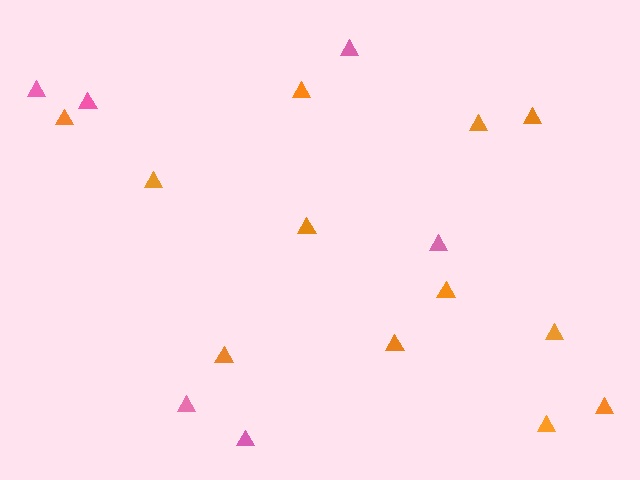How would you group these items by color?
There are 2 groups: one group of orange triangles (12) and one group of pink triangles (6).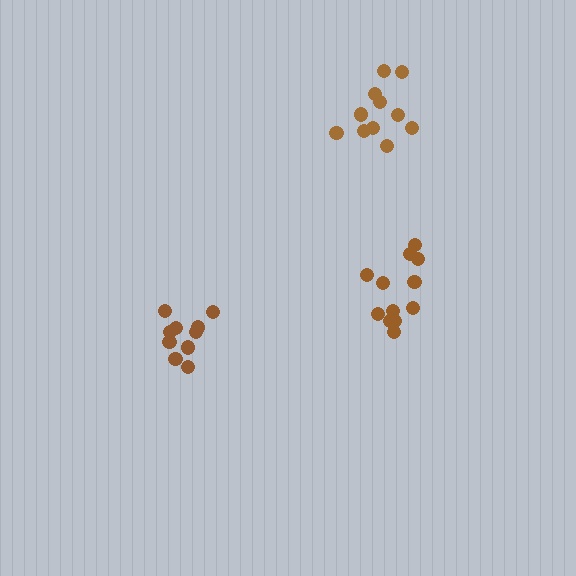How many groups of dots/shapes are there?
There are 3 groups.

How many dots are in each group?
Group 1: 11 dots, Group 2: 11 dots, Group 3: 12 dots (34 total).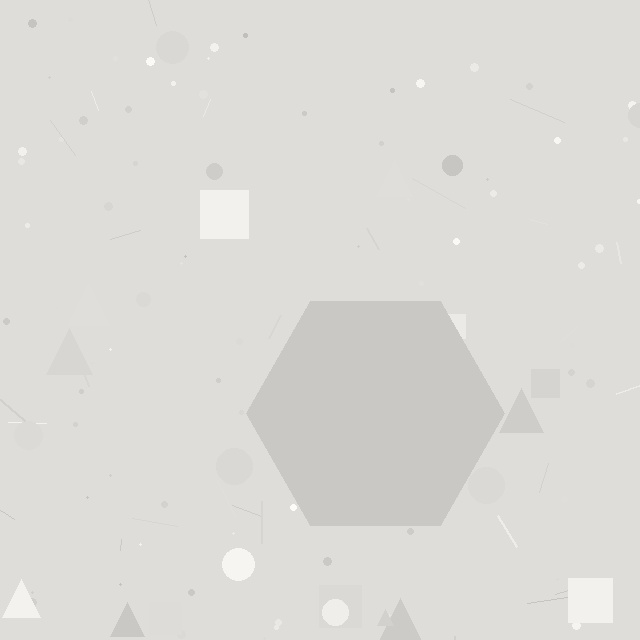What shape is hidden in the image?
A hexagon is hidden in the image.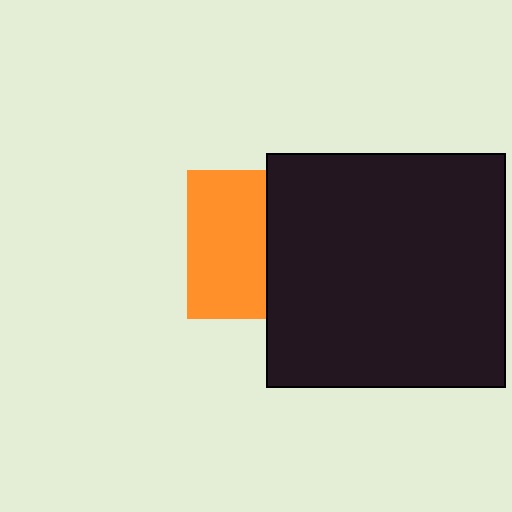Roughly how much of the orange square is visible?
About half of it is visible (roughly 53%).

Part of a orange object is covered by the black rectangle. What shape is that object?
It is a square.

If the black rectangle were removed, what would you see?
You would see the complete orange square.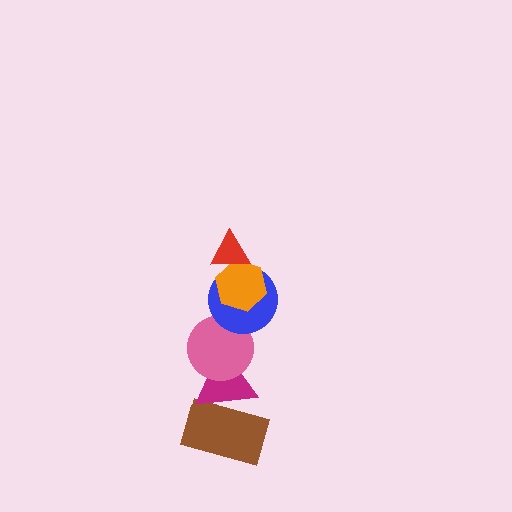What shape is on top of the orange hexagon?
The red triangle is on top of the orange hexagon.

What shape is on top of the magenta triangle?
The pink circle is on top of the magenta triangle.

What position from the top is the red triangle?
The red triangle is 1st from the top.